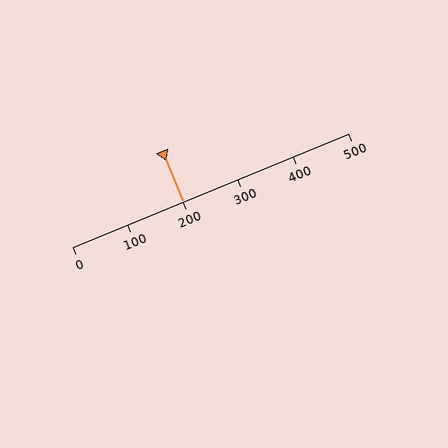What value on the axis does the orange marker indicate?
The marker indicates approximately 200.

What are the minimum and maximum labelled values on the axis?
The axis runs from 0 to 500.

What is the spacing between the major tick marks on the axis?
The major ticks are spaced 100 apart.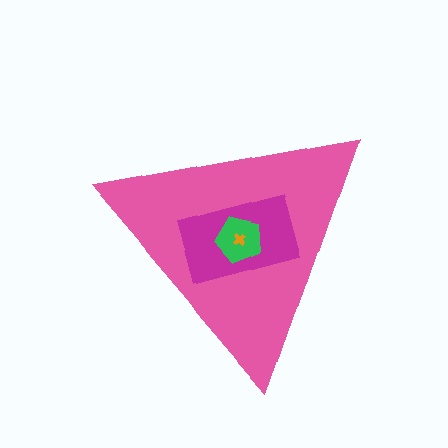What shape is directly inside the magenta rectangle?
The green pentagon.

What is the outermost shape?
The pink triangle.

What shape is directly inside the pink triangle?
The magenta rectangle.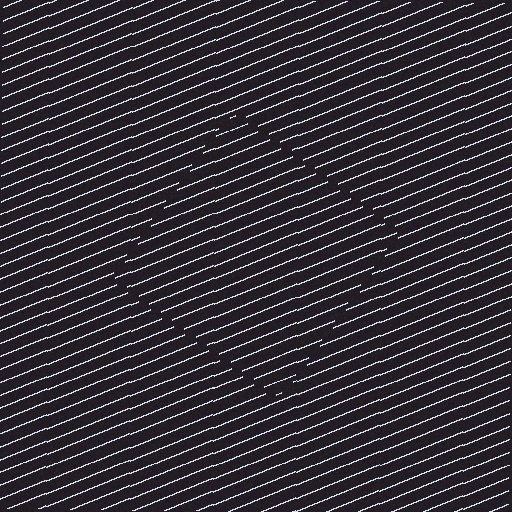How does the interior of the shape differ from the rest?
The interior of the shape contains the same grating, shifted by half a period — the contour is defined by the phase discontinuity where line-ends from the inner and outer gratings abut.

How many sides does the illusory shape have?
4 sides — the line-ends trace a square.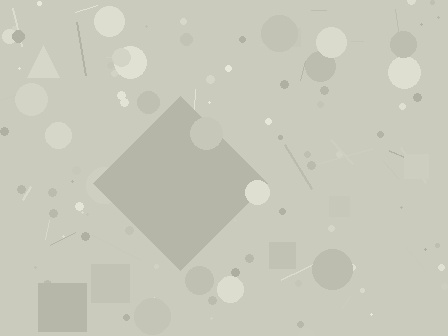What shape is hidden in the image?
A diamond is hidden in the image.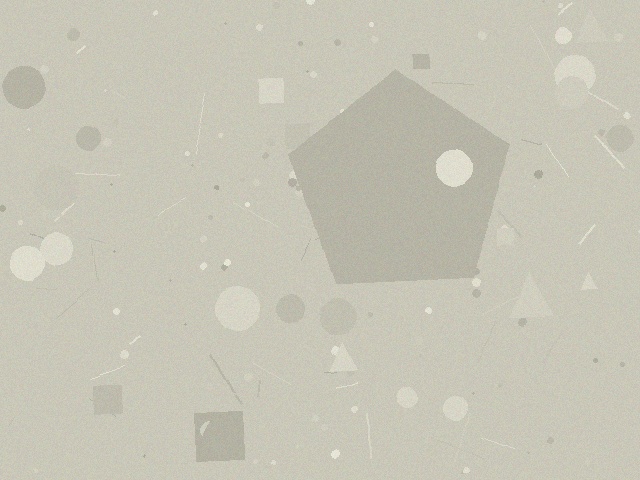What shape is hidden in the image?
A pentagon is hidden in the image.